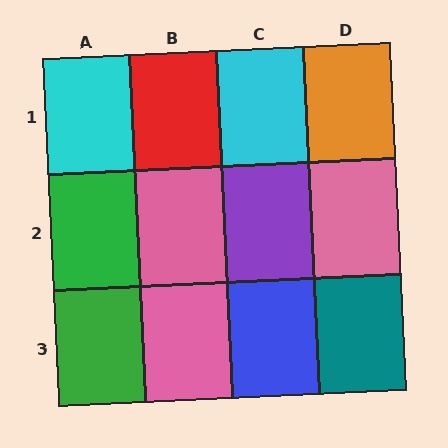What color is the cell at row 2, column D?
Pink.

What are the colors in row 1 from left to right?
Cyan, red, cyan, orange.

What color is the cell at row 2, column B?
Pink.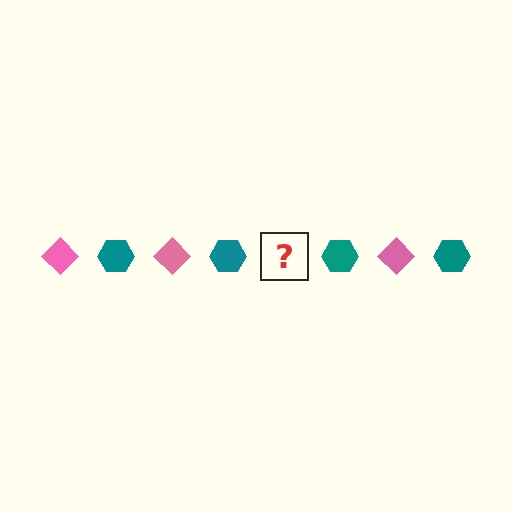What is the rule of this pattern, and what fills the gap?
The rule is that the pattern alternates between pink diamond and teal hexagon. The gap should be filled with a pink diamond.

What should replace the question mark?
The question mark should be replaced with a pink diamond.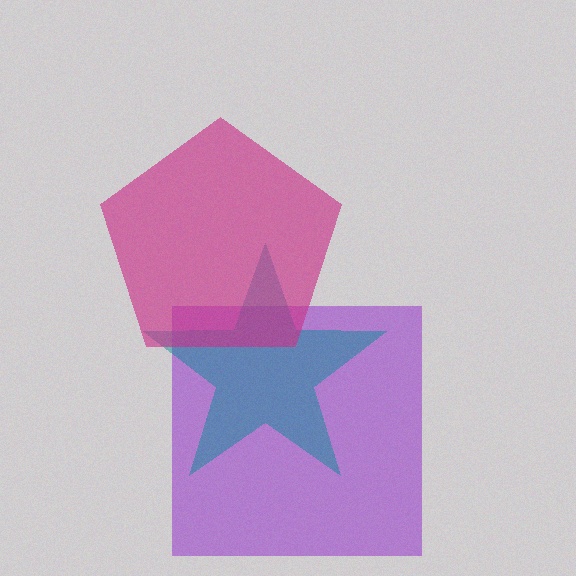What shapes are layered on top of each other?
The layered shapes are: a purple square, a teal star, a magenta pentagon.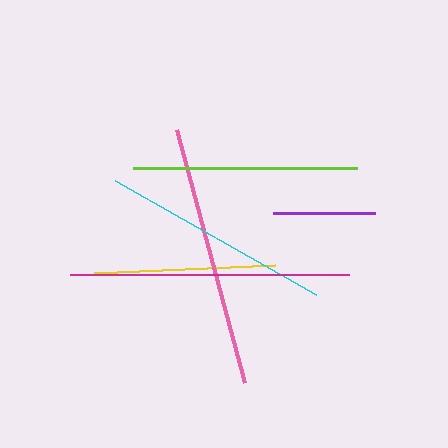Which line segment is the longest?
The magenta line is the longest at approximately 280 pixels.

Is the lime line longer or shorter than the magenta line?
The magenta line is longer than the lime line.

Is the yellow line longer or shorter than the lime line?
The lime line is longer than the yellow line.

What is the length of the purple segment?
The purple segment is approximately 102 pixels long.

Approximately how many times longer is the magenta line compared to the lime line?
The magenta line is approximately 1.3 times the length of the lime line.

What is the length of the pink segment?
The pink segment is approximately 263 pixels long.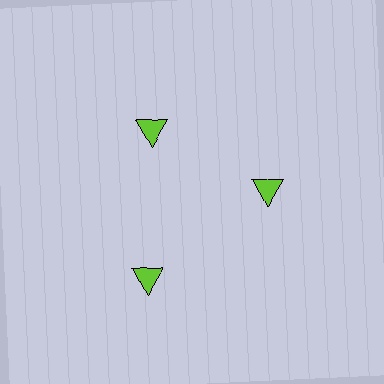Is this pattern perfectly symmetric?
No. The 3 lime triangles are arranged in a ring, but one element near the 7 o'clock position is pushed outward from the center, breaking the 3-fold rotational symmetry.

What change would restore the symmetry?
The symmetry would be restored by moving it inward, back onto the ring so that all 3 triangles sit at equal angles and equal distance from the center.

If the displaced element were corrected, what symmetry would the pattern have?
It would have 3-fold rotational symmetry — the pattern would map onto itself every 120 degrees.